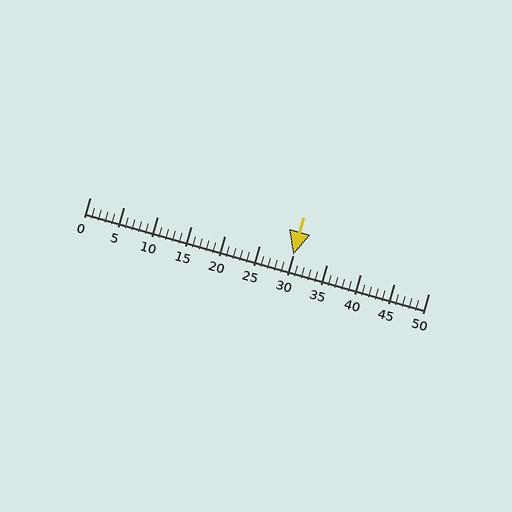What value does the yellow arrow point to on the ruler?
The yellow arrow points to approximately 30.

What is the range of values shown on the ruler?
The ruler shows values from 0 to 50.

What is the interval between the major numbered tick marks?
The major tick marks are spaced 5 units apart.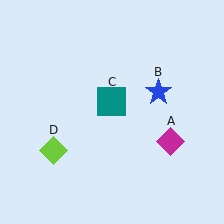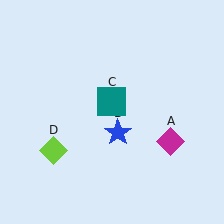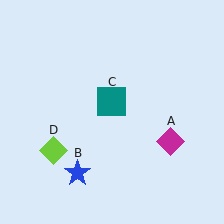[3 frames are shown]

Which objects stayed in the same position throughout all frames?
Magenta diamond (object A) and teal square (object C) and lime diamond (object D) remained stationary.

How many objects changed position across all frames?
1 object changed position: blue star (object B).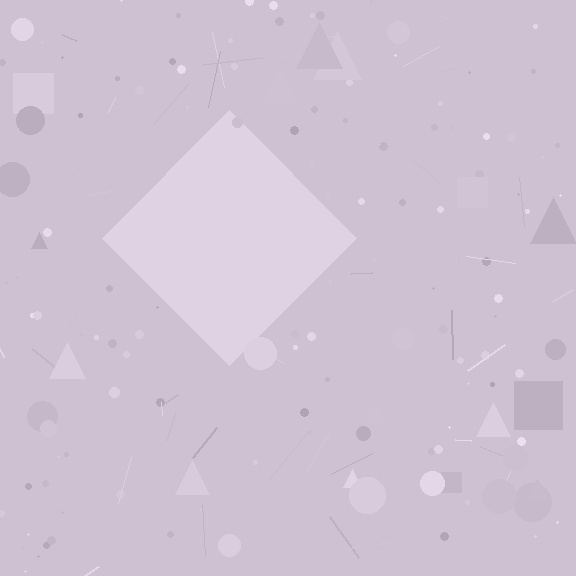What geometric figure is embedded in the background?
A diamond is embedded in the background.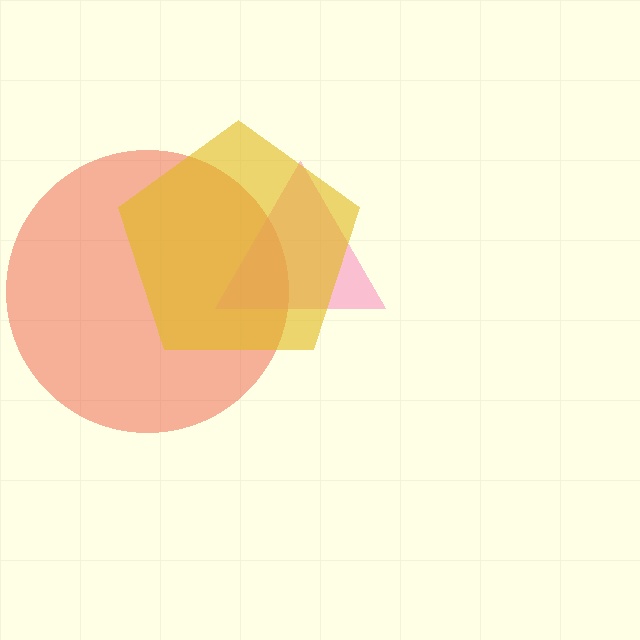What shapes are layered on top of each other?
The layered shapes are: a red circle, a pink triangle, a yellow pentagon.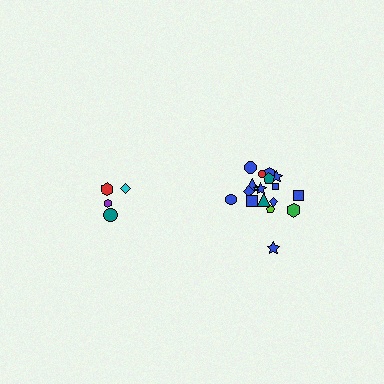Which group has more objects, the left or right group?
The right group.